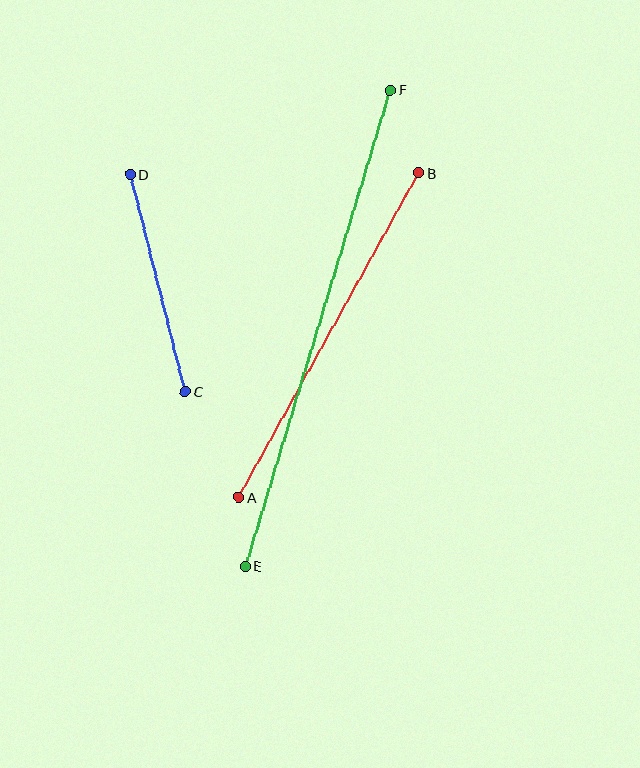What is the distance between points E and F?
The distance is approximately 498 pixels.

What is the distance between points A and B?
The distance is approximately 371 pixels.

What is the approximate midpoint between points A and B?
The midpoint is at approximately (329, 335) pixels.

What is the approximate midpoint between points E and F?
The midpoint is at approximately (318, 328) pixels.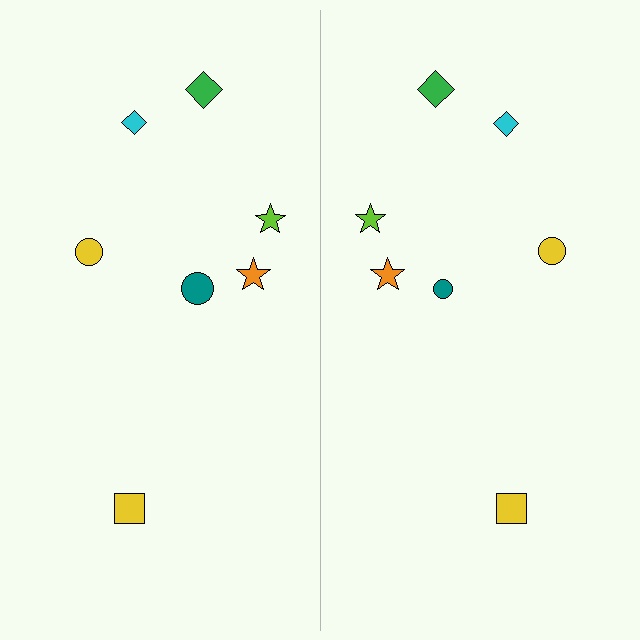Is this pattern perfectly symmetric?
No, the pattern is not perfectly symmetric. The teal circle on the right side has a different size than its mirror counterpart.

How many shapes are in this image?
There are 14 shapes in this image.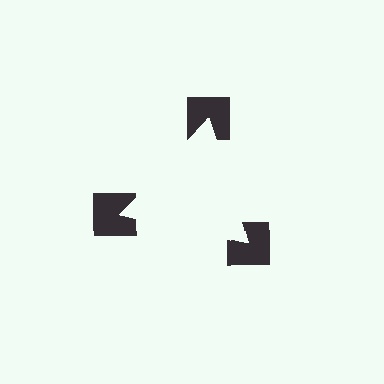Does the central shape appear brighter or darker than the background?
It typically appears slightly brighter than the background, even though no actual brightness change is drawn.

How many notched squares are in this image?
There are 3 — one at each vertex of the illusory triangle.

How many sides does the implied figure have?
3 sides.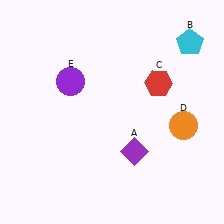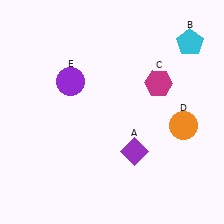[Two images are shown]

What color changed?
The hexagon (C) changed from red in Image 1 to magenta in Image 2.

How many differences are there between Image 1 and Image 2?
There is 1 difference between the two images.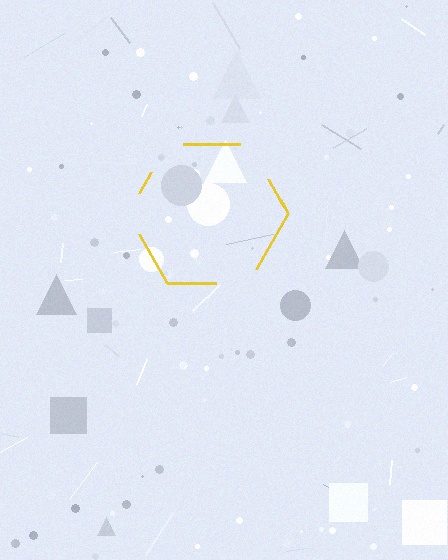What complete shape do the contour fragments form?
The contour fragments form a hexagon.